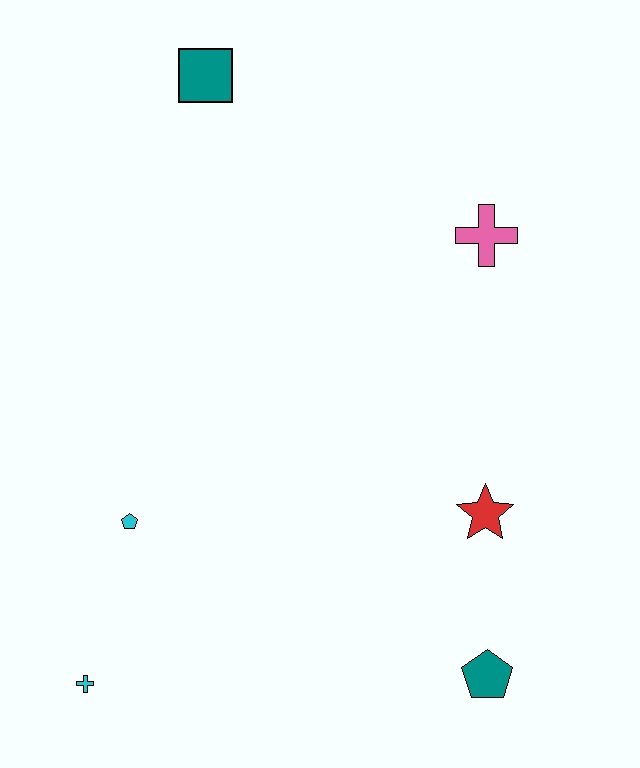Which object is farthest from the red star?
The teal square is farthest from the red star.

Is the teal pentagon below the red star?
Yes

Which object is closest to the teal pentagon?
The red star is closest to the teal pentagon.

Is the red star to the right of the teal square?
Yes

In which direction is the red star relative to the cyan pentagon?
The red star is to the right of the cyan pentagon.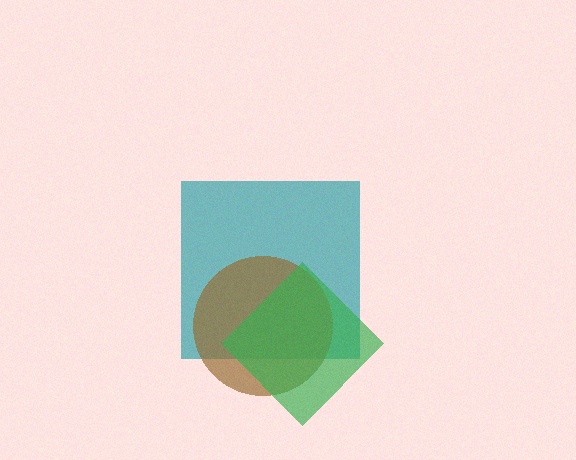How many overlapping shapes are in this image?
There are 3 overlapping shapes in the image.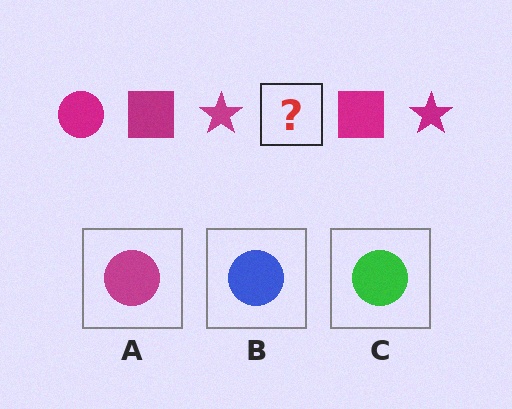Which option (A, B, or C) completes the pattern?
A.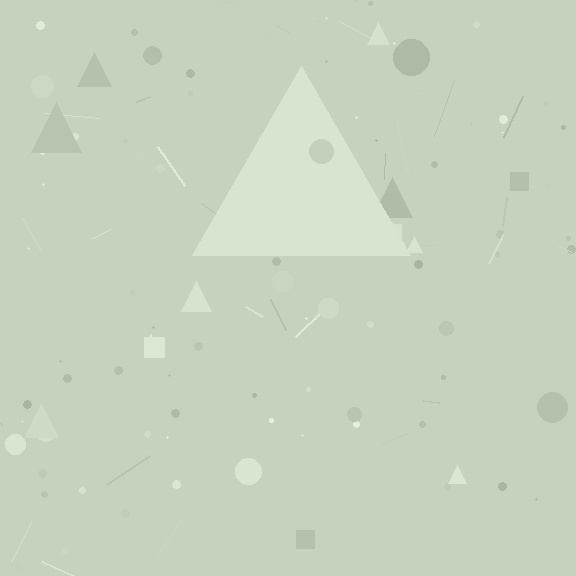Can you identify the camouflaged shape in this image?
The camouflaged shape is a triangle.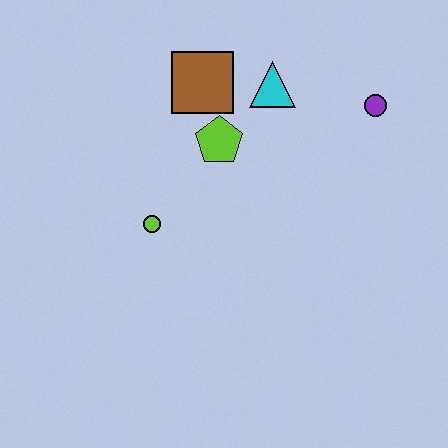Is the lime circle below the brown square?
Yes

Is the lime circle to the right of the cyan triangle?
No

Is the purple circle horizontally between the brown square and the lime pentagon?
No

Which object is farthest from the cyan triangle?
The lime circle is farthest from the cyan triangle.